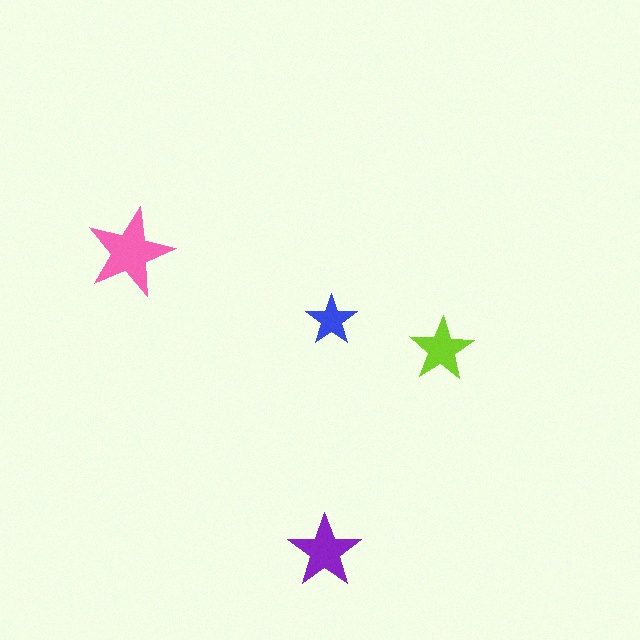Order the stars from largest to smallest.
the pink one, the purple one, the lime one, the blue one.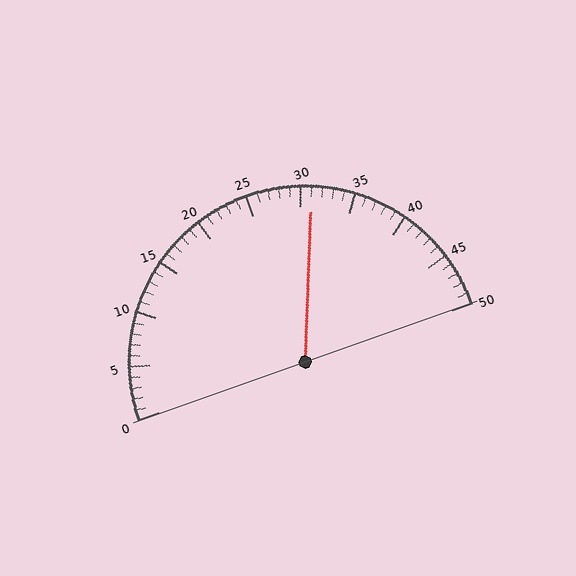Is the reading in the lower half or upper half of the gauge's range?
The reading is in the upper half of the range (0 to 50).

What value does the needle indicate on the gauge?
The needle indicates approximately 31.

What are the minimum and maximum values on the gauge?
The gauge ranges from 0 to 50.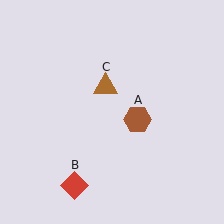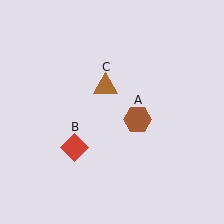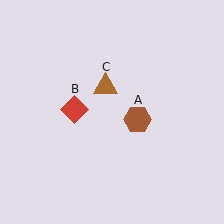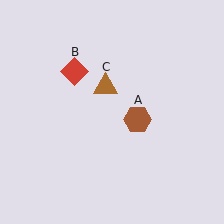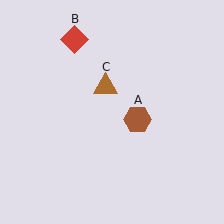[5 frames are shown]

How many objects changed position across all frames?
1 object changed position: red diamond (object B).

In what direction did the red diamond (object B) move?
The red diamond (object B) moved up.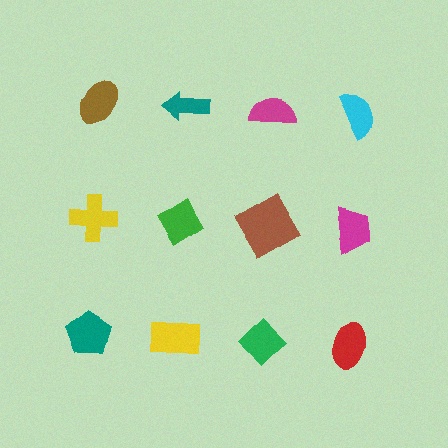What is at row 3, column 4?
A red ellipse.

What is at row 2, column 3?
A brown diamond.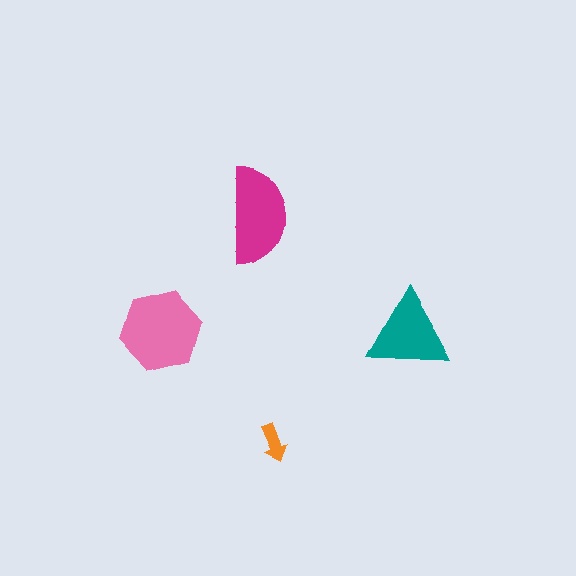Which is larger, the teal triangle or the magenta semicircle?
The magenta semicircle.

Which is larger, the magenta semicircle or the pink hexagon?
The pink hexagon.